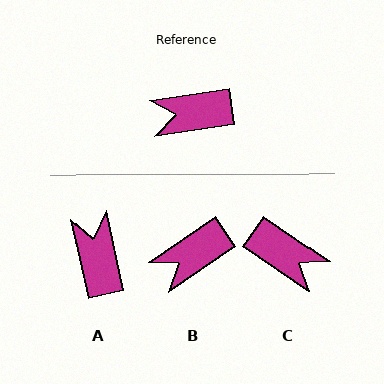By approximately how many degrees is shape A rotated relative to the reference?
Approximately 86 degrees clockwise.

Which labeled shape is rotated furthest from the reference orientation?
C, about 136 degrees away.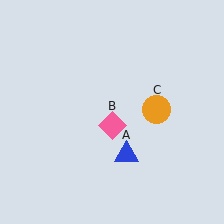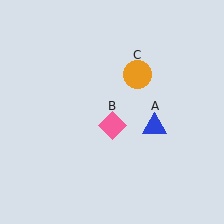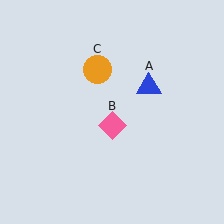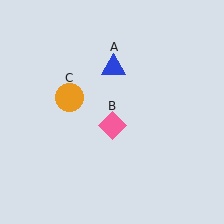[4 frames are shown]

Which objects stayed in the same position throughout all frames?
Pink diamond (object B) remained stationary.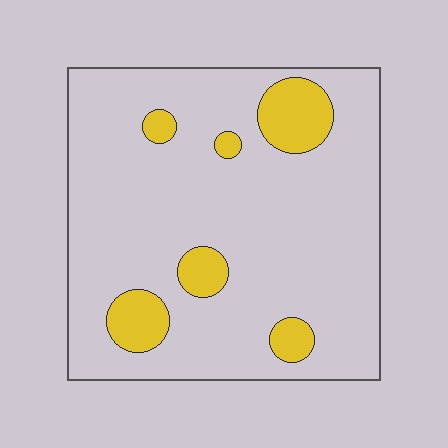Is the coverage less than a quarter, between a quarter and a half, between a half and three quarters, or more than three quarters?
Less than a quarter.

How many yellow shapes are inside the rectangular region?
6.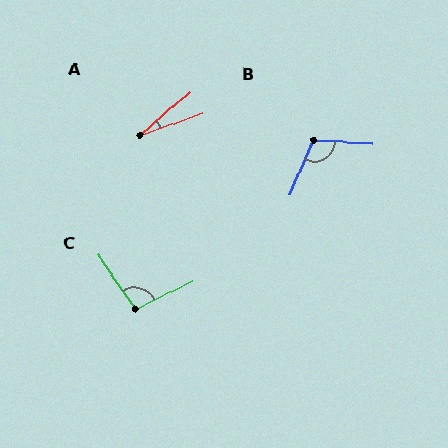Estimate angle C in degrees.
Approximately 98 degrees.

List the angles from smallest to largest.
A (21°), C (98°), B (110°).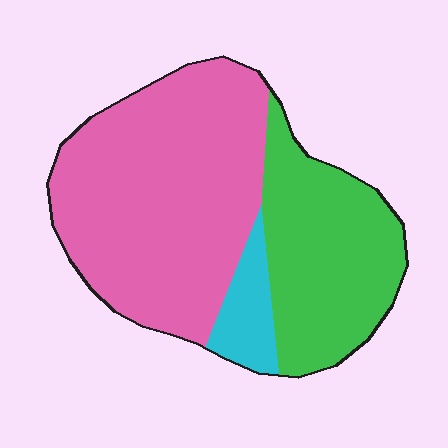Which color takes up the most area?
Pink, at roughly 60%.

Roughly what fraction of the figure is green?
Green takes up about one third (1/3) of the figure.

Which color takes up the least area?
Cyan, at roughly 10%.